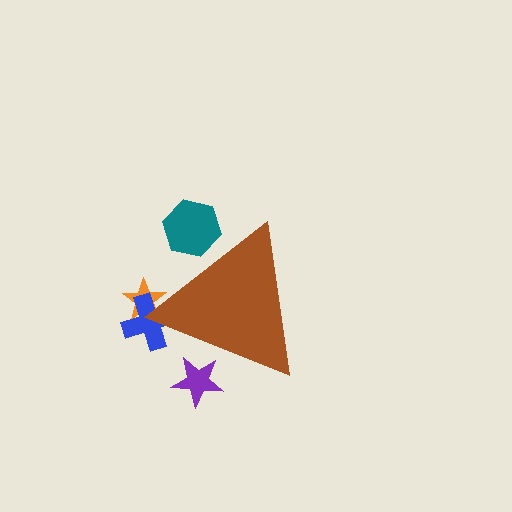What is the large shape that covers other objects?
A brown triangle.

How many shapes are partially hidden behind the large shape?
4 shapes are partially hidden.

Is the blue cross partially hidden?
Yes, the blue cross is partially hidden behind the brown triangle.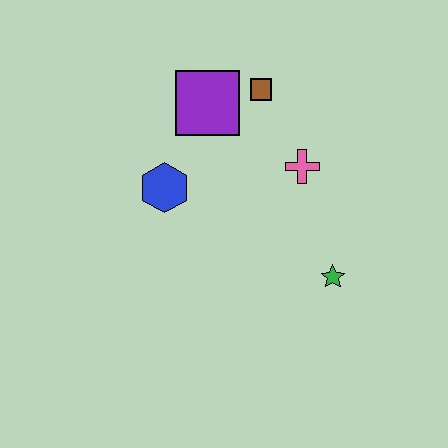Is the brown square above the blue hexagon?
Yes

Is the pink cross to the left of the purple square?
No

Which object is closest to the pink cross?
The brown square is closest to the pink cross.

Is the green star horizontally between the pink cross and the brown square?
No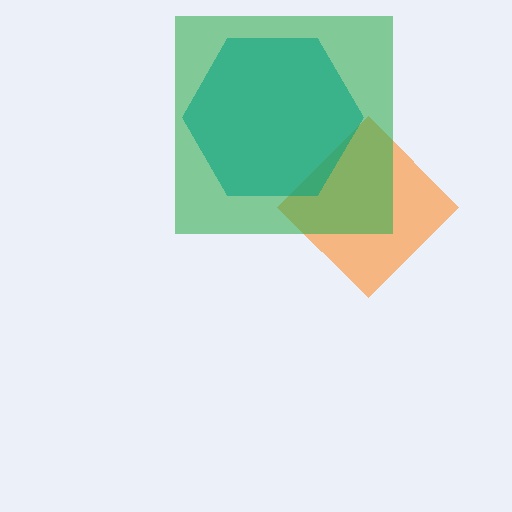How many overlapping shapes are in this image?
There are 3 overlapping shapes in the image.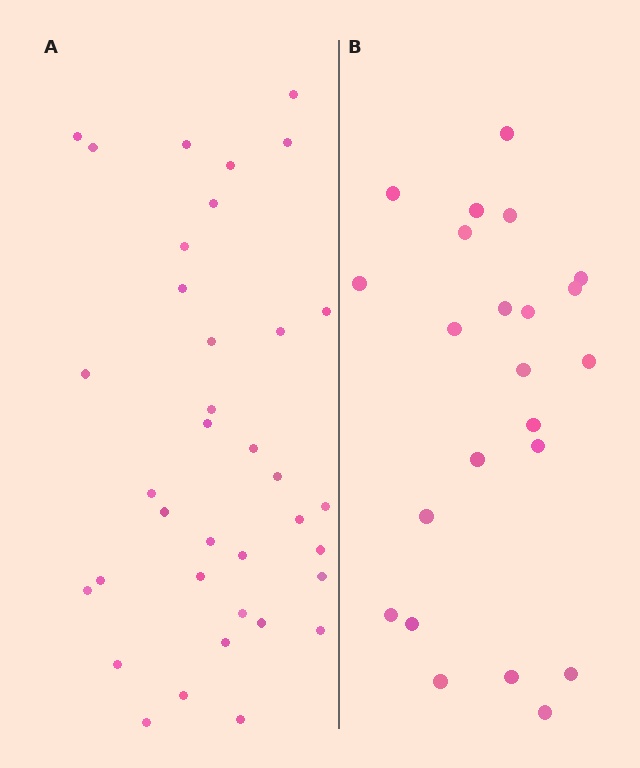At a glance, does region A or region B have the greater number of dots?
Region A (the left region) has more dots.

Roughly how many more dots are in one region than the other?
Region A has approximately 15 more dots than region B.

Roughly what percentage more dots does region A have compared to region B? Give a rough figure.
About 55% more.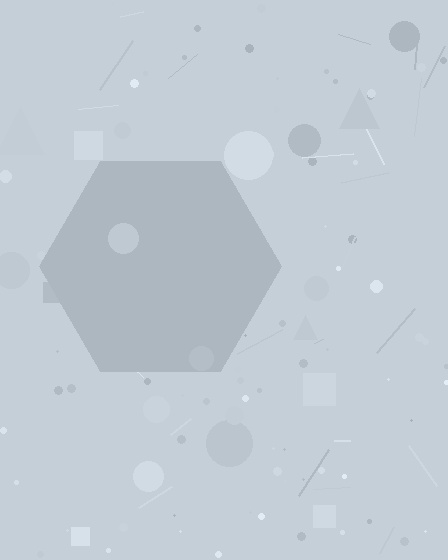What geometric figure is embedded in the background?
A hexagon is embedded in the background.